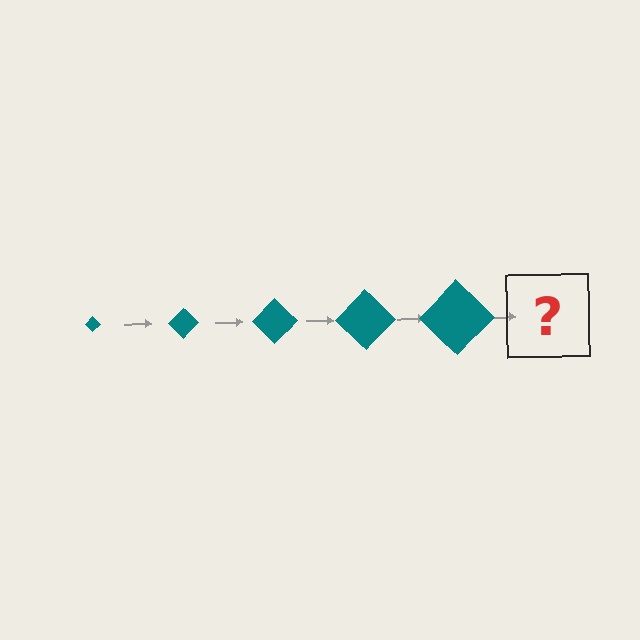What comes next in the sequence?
The next element should be a teal diamond, larger than the previous one.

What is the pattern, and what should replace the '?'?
The pattern is that the diamond gets progressively larger each step. The '?' should be a teal diamond, larger than the previous one.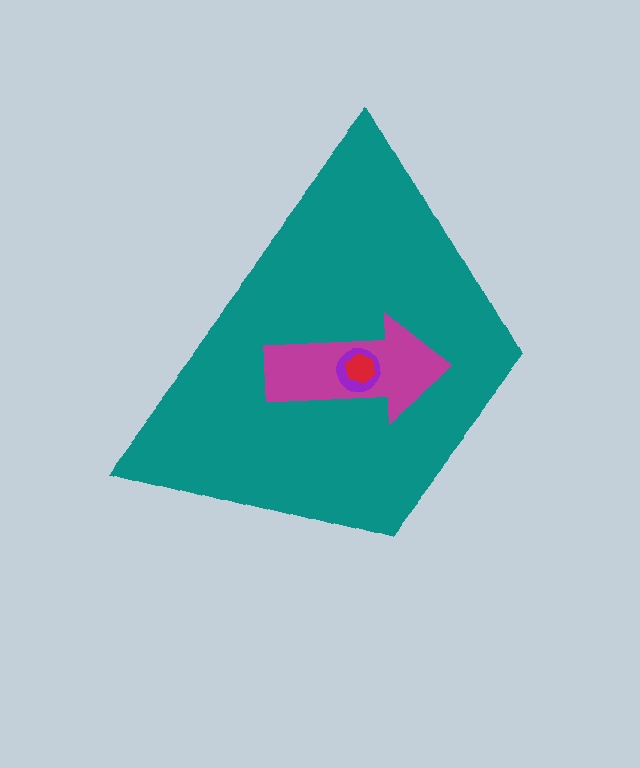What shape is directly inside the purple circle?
The red hexagon.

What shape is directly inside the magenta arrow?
The purple circle.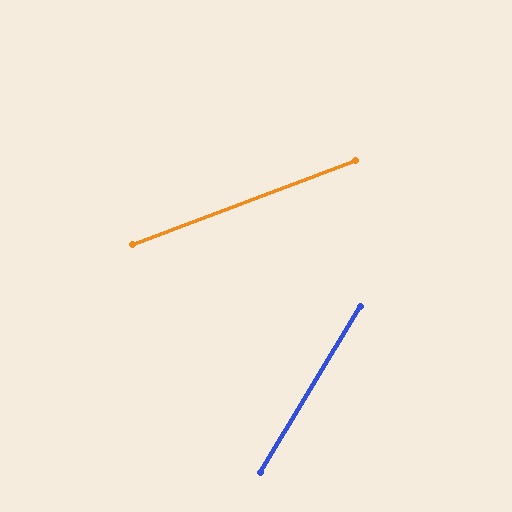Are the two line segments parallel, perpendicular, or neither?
Neither parallel nor perpendicular — they differ by about 38°.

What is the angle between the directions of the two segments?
Approximately 38 degrees.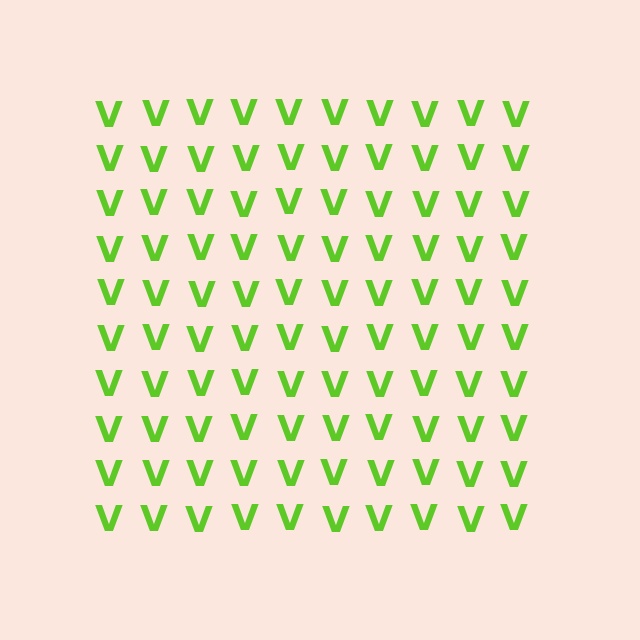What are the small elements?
The small elements are letter V's.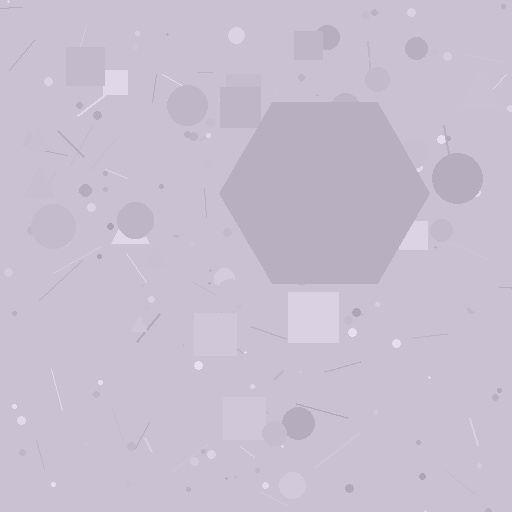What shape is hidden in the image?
A hexagon is hidden in the image.